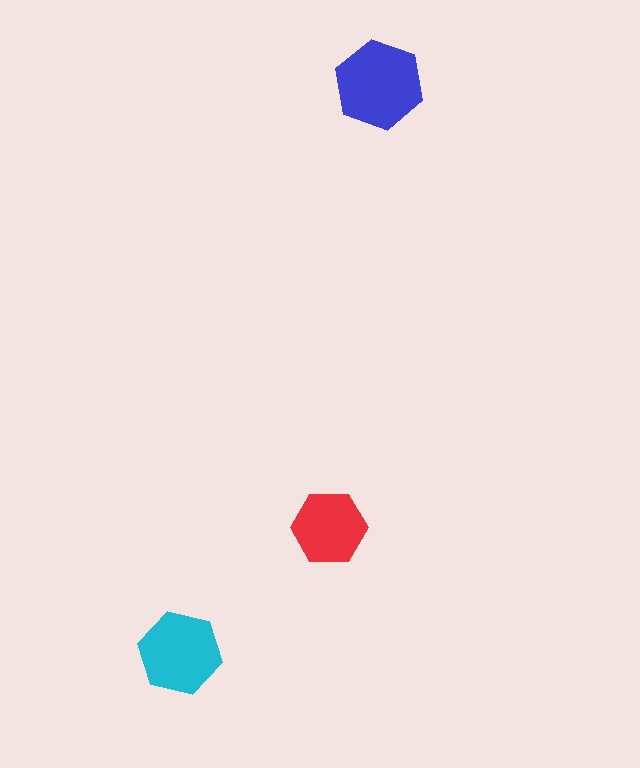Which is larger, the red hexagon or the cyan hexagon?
The cyan one.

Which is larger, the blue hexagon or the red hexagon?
The blue one.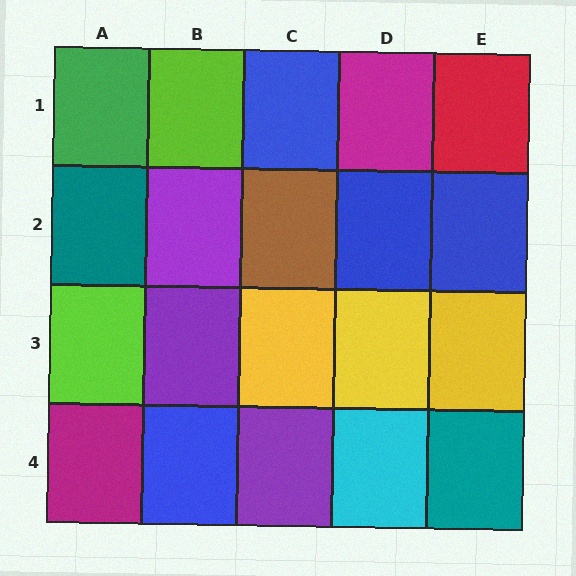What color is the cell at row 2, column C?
Brown.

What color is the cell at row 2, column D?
Blue.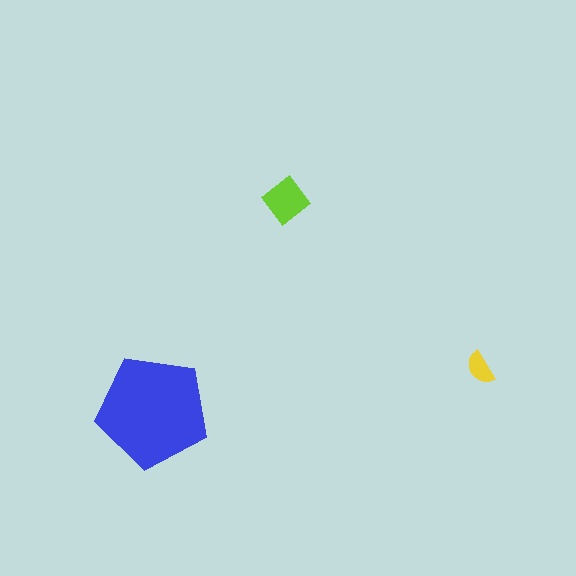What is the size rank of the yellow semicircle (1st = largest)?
3rd.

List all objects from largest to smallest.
The blue pentagon, the lime diamond, the yellow semicircle.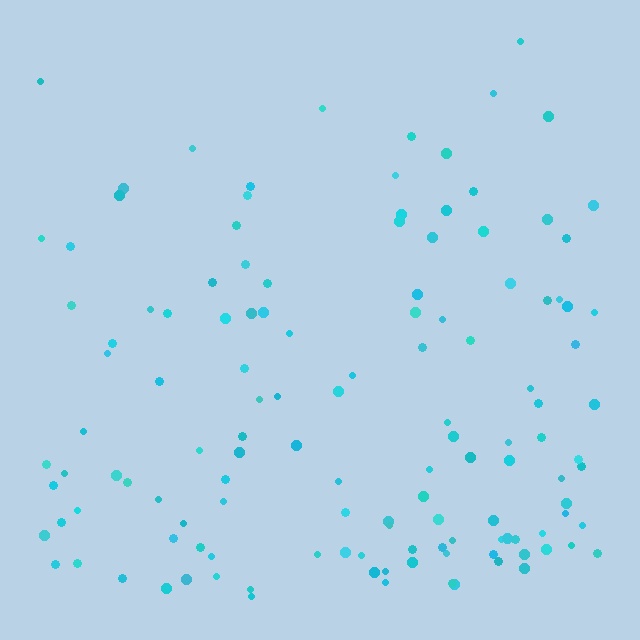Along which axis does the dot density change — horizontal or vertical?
Vertical.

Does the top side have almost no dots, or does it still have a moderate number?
Still a moderate number, just noticeably fewer than the bottom.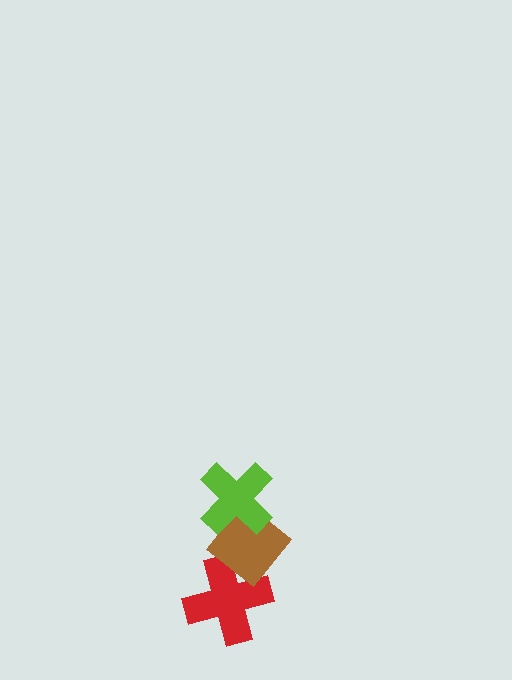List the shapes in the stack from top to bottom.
From top to bottom: the lime cross, the brown diamond, the red cross.